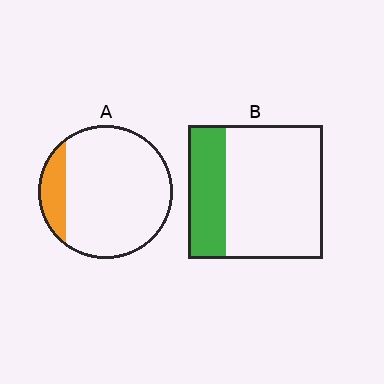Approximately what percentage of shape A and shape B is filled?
A is approximately 15% and B is approximately 30%.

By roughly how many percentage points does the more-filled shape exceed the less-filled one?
By roughly 15 percentage points (B over A).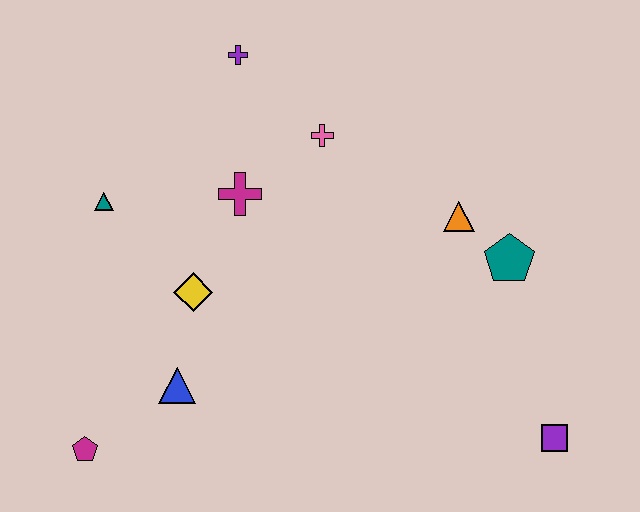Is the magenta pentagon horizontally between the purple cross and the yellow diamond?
No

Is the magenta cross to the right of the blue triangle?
Yes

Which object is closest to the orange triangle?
The teal pentagon is closest to the orange triangle.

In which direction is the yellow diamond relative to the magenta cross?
The yellow diamond is below the magenta cross.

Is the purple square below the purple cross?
Yes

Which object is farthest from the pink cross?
The magenta pentagon is farthest from the pink cross.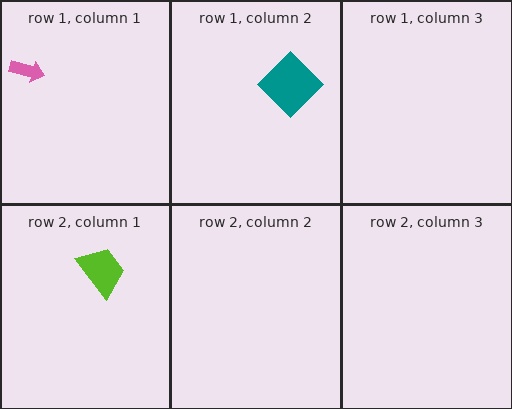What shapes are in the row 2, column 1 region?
The lime trapezoid.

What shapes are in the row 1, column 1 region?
The pink arrow.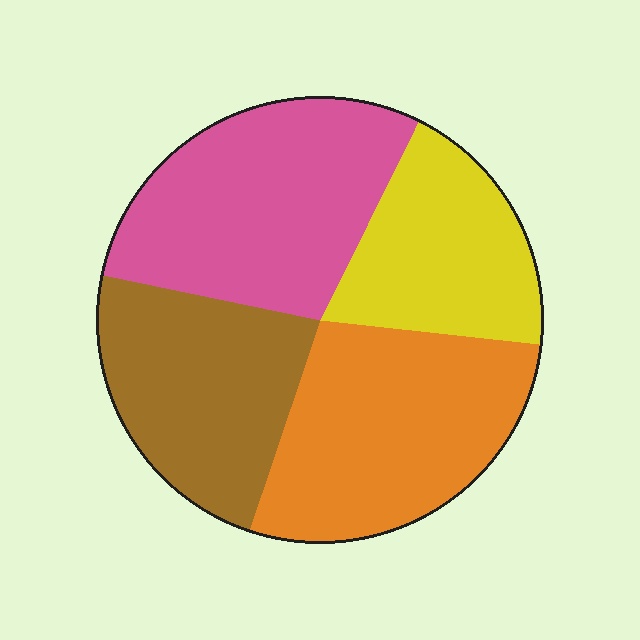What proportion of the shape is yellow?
Yellow takes up about one fifth (1/5) of the shape.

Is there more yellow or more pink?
Pink.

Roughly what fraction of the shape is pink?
Pink covers about 30% of the shape.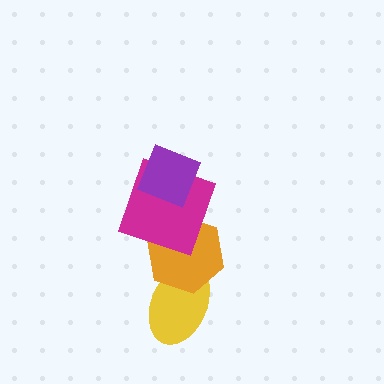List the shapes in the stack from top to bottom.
From top to bottom: the purple diamond, the magenta square, the orange hexagon, the yellow ellipse.